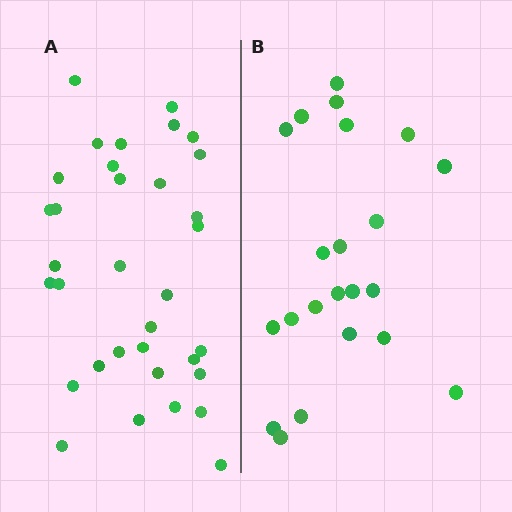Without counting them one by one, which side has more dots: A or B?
Region A (the left region) has more dots.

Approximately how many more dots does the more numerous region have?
Region A has roughly 12 or so more dots than region B.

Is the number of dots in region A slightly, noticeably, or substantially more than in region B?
Region A has substantially more. The ratio is roughly 1.5 to 1.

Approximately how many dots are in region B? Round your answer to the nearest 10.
About 20 dots. (The exact count is 22, which rounds to 20.)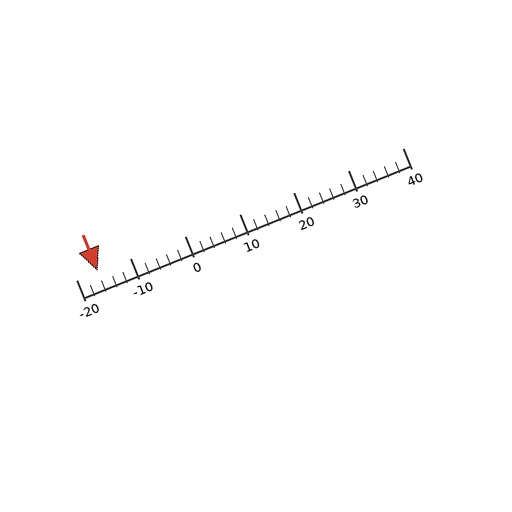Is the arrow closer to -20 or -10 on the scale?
The arrow is closer to -20.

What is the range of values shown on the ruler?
The ruler shows values from -20 to 40.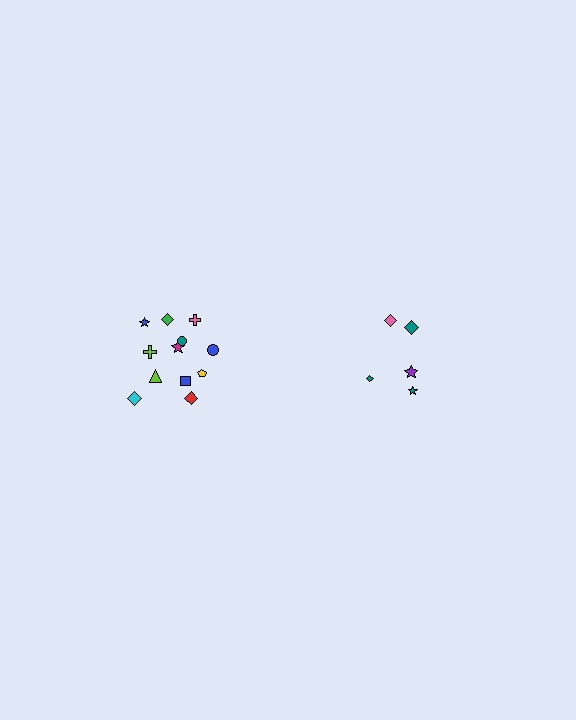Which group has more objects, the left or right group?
The left group.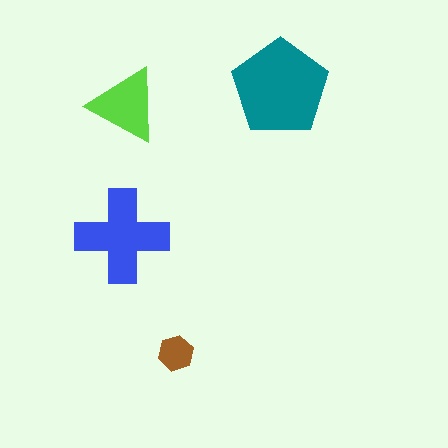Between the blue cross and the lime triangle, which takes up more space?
The blue cross.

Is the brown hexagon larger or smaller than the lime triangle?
Smaller.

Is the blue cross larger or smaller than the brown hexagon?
Larger.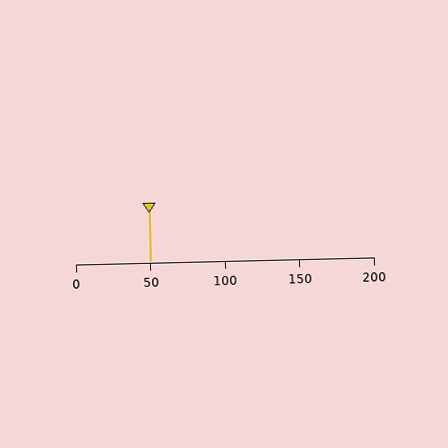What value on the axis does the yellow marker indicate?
The marker indicates approximately 50.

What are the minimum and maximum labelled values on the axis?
The axis runs from 0 to 200.